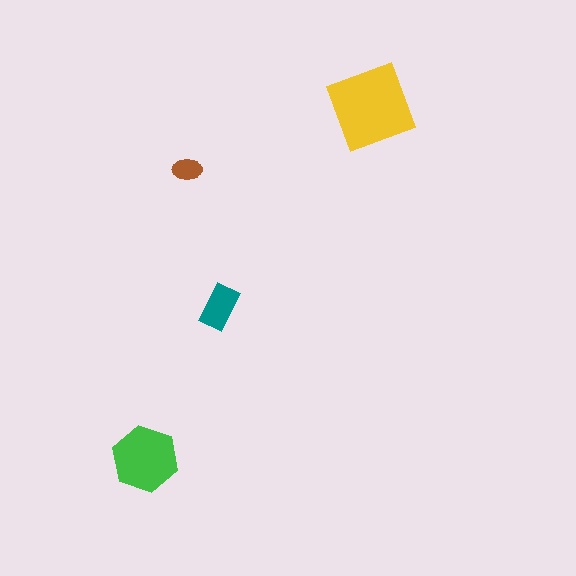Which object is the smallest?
The brown ellipse.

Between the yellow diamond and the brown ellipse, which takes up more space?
The yellow diamond.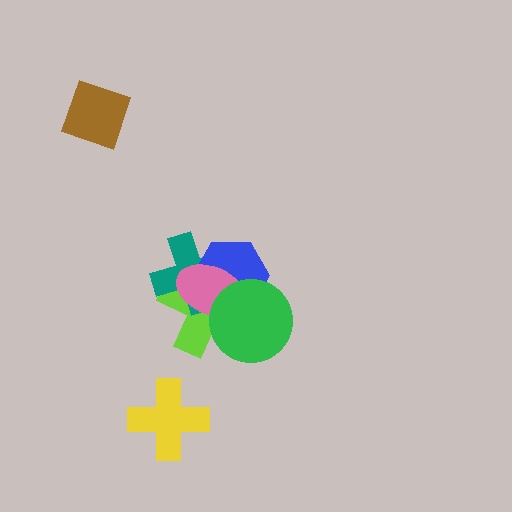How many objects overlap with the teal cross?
3 objects overlap with the teal cross.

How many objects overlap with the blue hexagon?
4 objects overlap with the blue hexagon.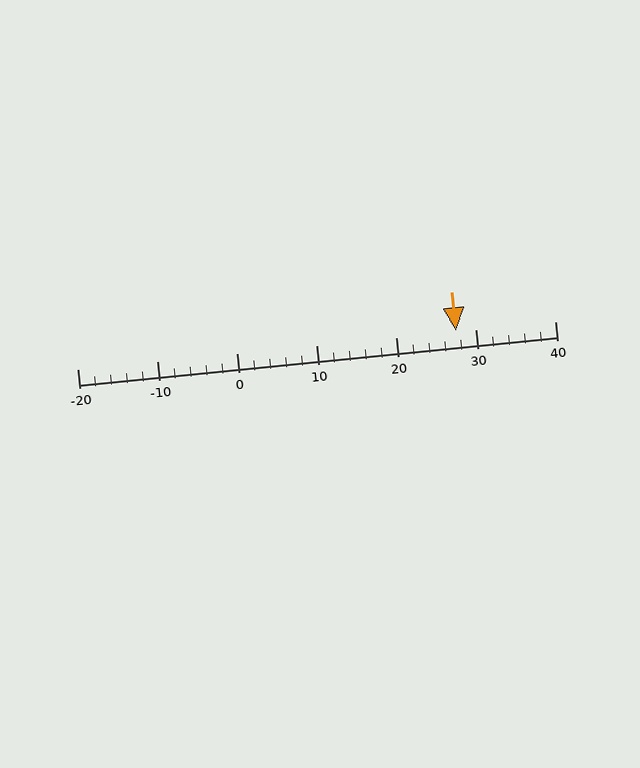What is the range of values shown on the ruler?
The ruler shows values from -20 to 40.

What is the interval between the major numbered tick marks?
The major tick marks are spaced 10 units apart.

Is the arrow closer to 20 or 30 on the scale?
The arrow is closer to 30.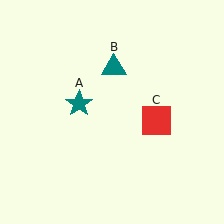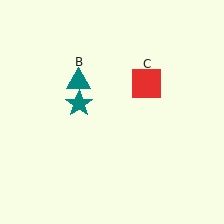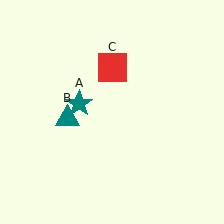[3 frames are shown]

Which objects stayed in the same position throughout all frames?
Teal star (object A) remained stationary.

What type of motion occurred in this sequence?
The teal triangle (object B), red square (object C) rotated counterclockwise around the center of the scene.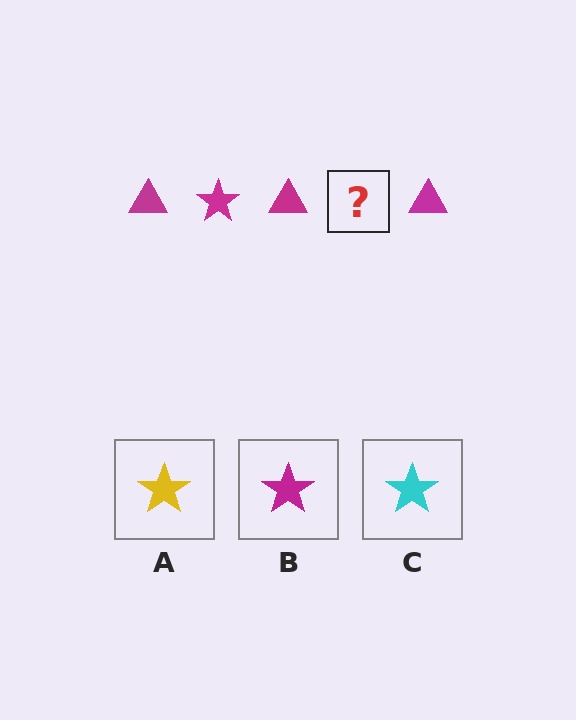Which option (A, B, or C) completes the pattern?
B.